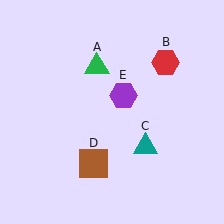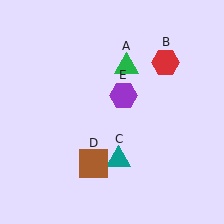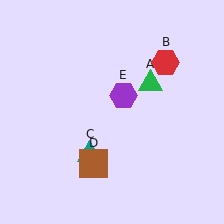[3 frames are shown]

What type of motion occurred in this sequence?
The green triangle (object A), teal triangle (object C) rotated clockwise around the center of the scene.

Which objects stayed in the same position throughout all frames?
Red hexagon (object B) and brown square (object D) and purple hexagon (object E) remained stationary.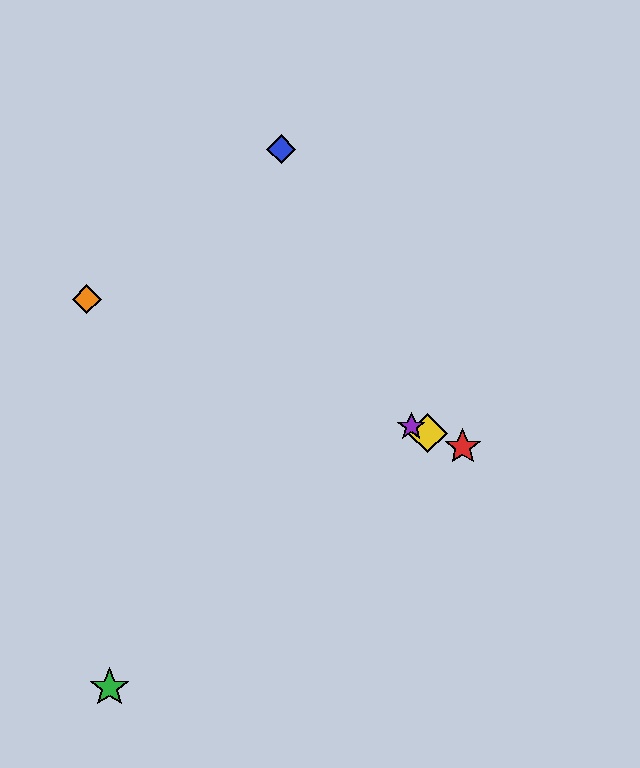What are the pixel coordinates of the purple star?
The purple star is at (411, 427).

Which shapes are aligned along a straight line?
The red star, the yellow diamond, the purple star, the orange diamond are aligned along a straight line.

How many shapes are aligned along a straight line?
4 shapes (the red star, the yellow diamond, the purple star, the orange diamond) are aligned along a straight line.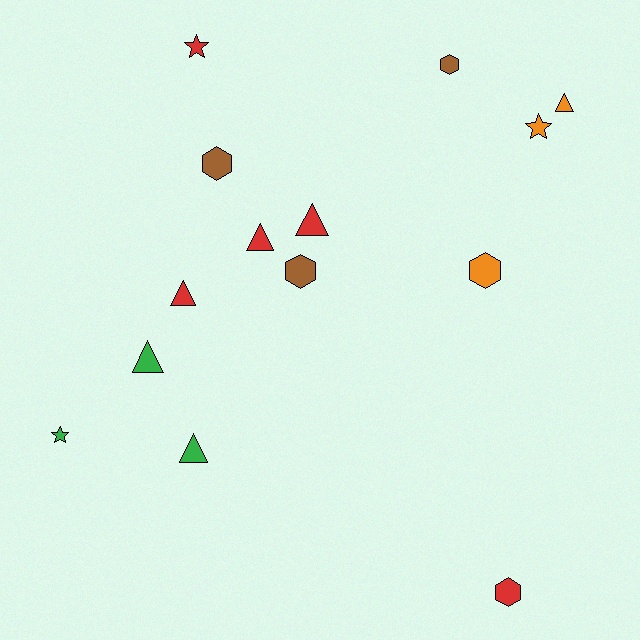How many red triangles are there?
There are 3 red triangles.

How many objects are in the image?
There are 14 objects.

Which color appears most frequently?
Red, with 5 objects.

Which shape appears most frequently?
Triangle, with 6 objects.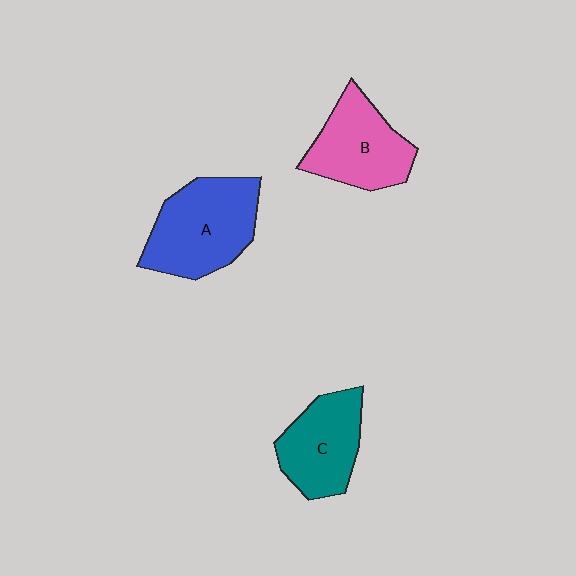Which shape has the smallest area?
Shape C (teal).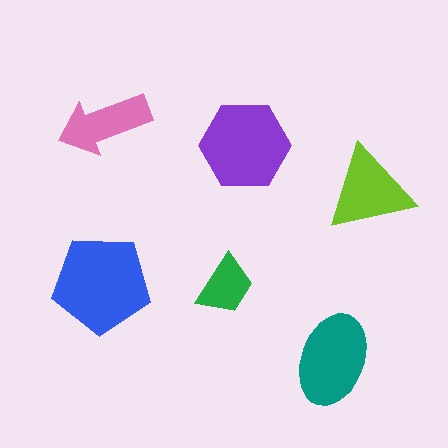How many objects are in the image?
There are 6 objects in the image.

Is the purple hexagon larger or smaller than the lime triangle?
Larger.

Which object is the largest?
The blue pentagon.